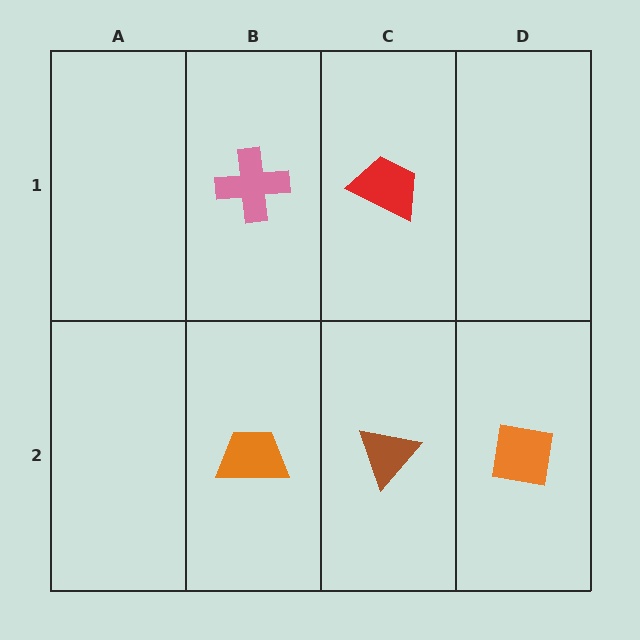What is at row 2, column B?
An orange trapezoid.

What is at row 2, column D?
An orange square.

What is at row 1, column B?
A pink cross.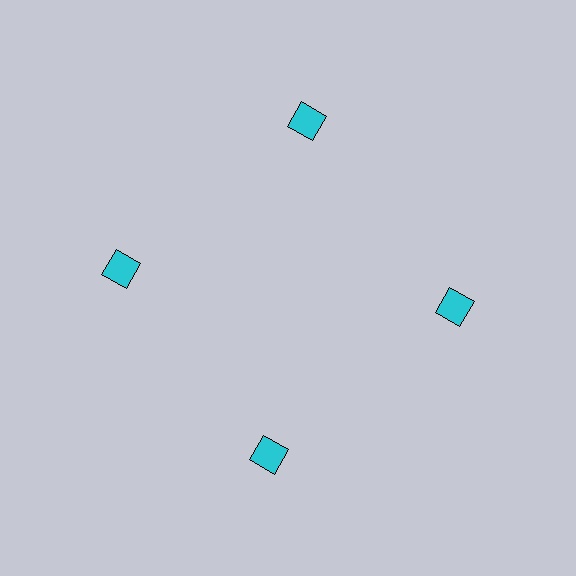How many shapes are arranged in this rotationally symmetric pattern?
There are 4 shapes, arranged in 4 groups of 1.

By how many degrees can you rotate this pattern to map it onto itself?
The pattern maps onto itself every 90 degrees of rotation.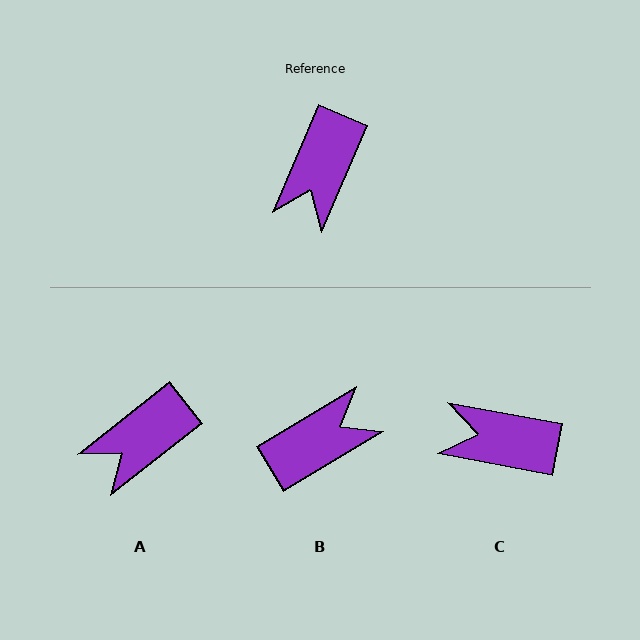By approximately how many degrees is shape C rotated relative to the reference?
Approximately 77 degrees clockwise.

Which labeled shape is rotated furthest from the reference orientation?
B, about 144 degrees away.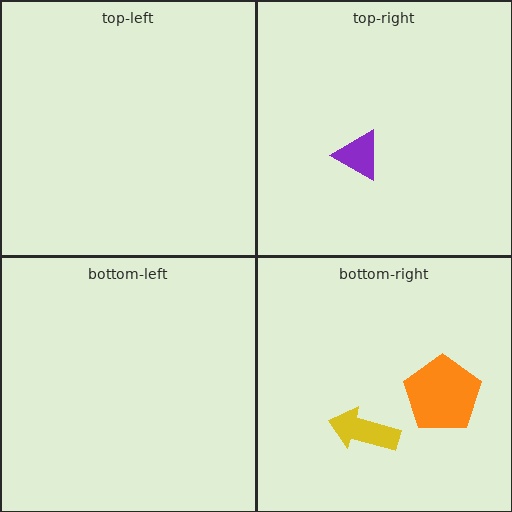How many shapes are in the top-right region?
1.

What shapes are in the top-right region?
The purple triangle.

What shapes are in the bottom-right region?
The yellow arrow, the orange pentagon.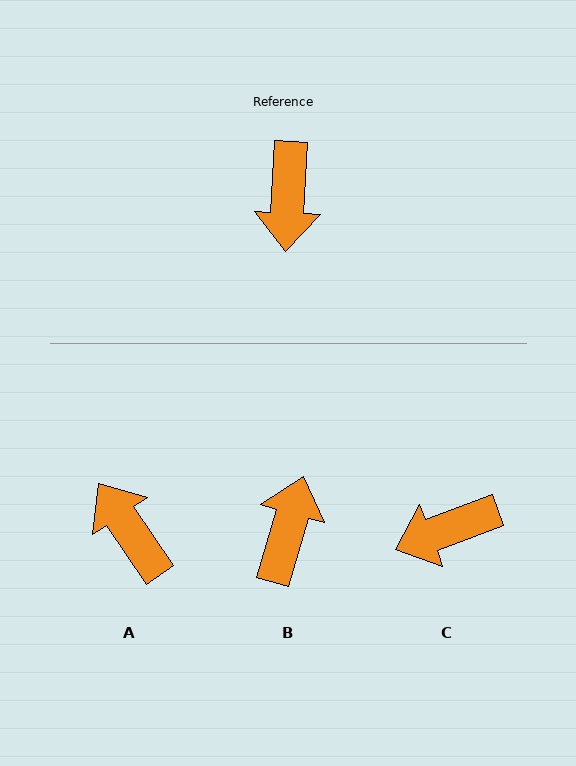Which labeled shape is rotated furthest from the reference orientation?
B, about 167 degrees away.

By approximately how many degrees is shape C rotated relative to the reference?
Approximately 66 degrees clockwise.